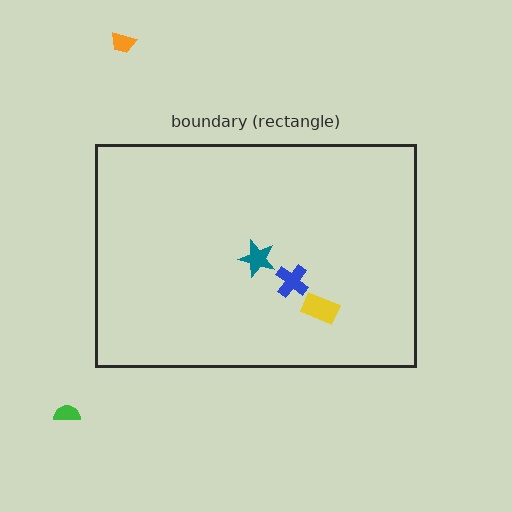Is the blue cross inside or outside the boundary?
Inside.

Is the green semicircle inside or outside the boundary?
Outside.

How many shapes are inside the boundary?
3 inside, 2 outside.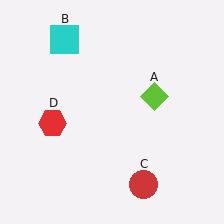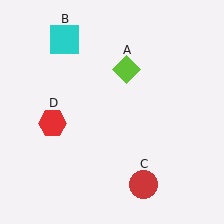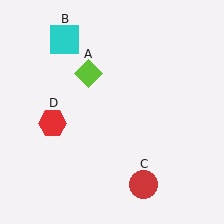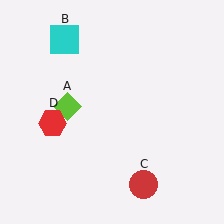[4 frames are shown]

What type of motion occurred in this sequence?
The lime diamond (object A) rotated counterclockwise around the center of the scene.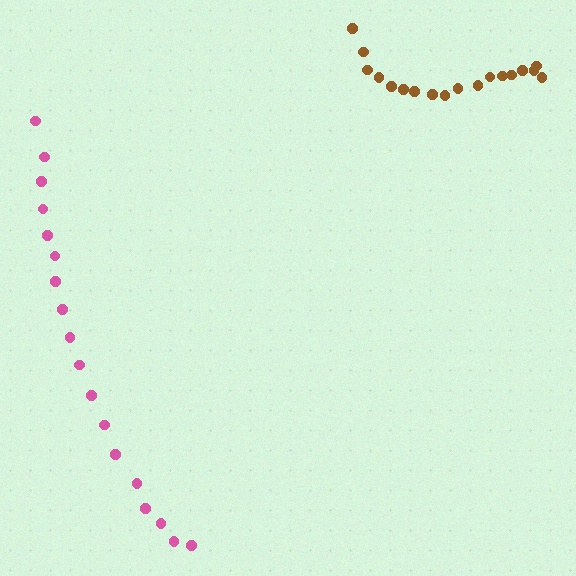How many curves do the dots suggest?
There are 2 distinct paths.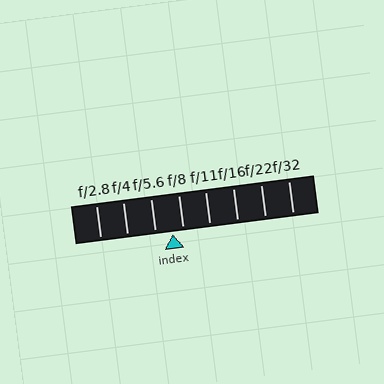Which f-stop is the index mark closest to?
The index mark is closest to f/8.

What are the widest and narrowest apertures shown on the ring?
The widest aperture shown is f/2.8 and the narrowest is f/32.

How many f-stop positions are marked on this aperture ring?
There are 8 f-stop positions marked.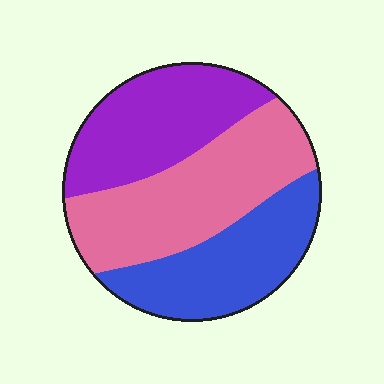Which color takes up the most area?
Pink, at roughly 40%.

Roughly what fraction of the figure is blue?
Blue covers roughly 30% of the figure.